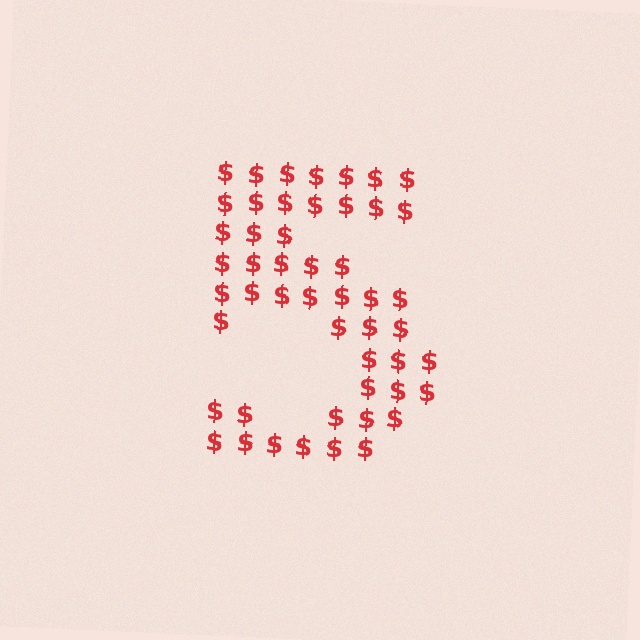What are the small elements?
The small elements are dollar signs.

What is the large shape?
The large shape is the digit 5.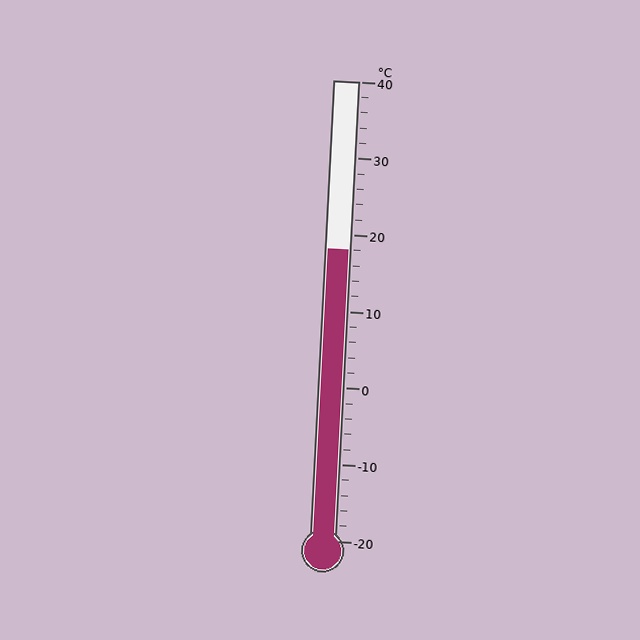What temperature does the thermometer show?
The thermometer shows approximately 18°C.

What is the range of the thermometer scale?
The thermometer scale ranges from -20°C to 40°C.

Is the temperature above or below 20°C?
The temperature is below 20°C.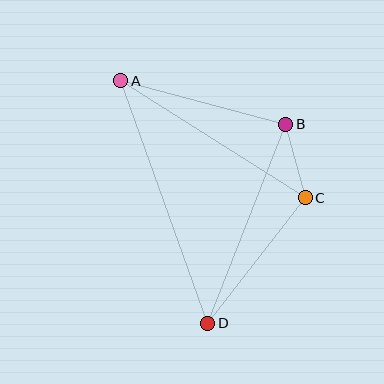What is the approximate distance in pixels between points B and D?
The distance between B and D is approximately 214 pixels.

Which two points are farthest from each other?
Points A and D are farthest from each other.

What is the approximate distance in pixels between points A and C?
The distance between A and C is approximately 219 pixels.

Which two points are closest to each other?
Points B and C are closest to each other.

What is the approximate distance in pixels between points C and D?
The distance between C and D is approximately 159 pixels.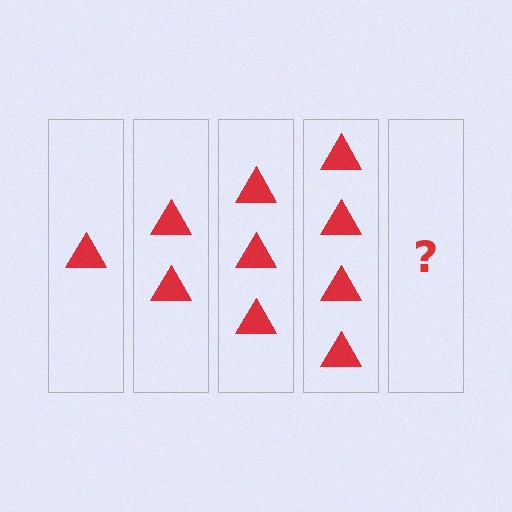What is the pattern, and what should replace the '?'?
The pattern is that each step adds one more triangle. The '?' should be 5 triangles.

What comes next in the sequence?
The next element should be 5 triangles.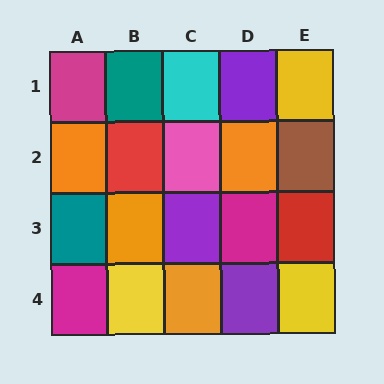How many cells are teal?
2 cells are teal.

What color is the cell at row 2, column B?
Red.